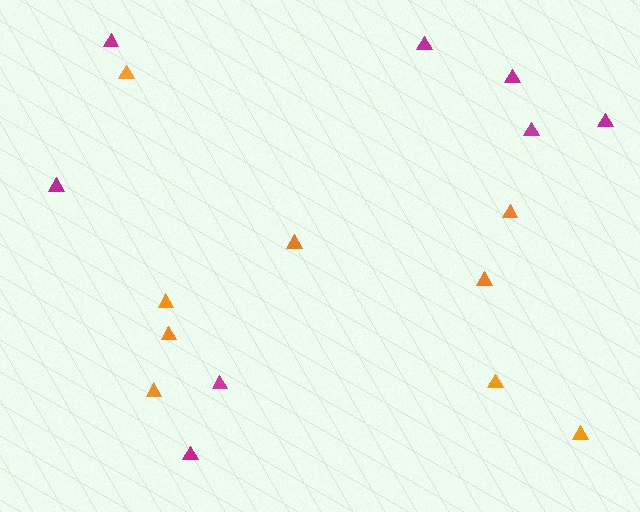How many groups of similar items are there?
There are 2 groups: one group of magenta triangles (8) and one group of orange triangles (9).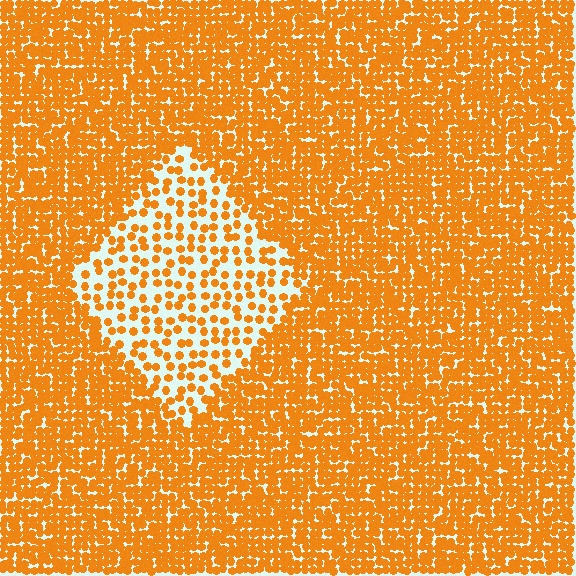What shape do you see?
I see a diamond.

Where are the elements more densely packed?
The elements are more densely packed outside the diamond boundary.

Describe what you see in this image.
The image contains small orange elements arranged at two different densities. A diamond-shaped region is visible where the elements are less densely packed than the surrounding area.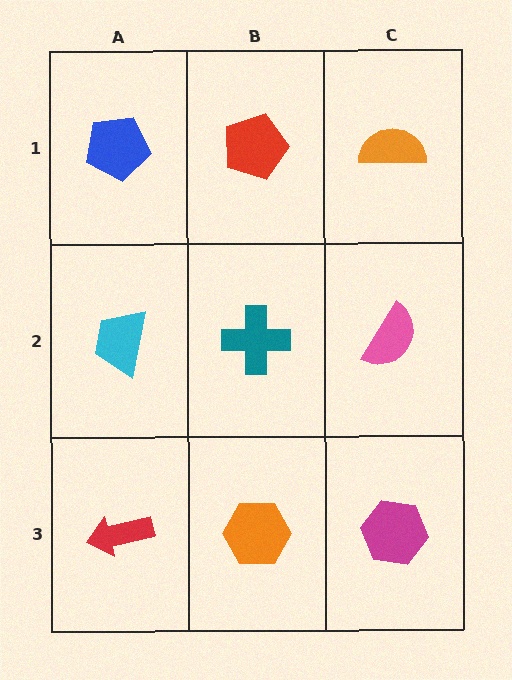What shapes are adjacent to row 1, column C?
A pink semicircle (row 2, column C), a red pentagon (row 1, column B).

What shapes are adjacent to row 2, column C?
An orange semicircle (row 1, column C), a magenta hexagon (row 3, column C), a teal cross (row 2, column B).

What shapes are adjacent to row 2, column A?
A blue pentagon (row 1, column A), a red arrow (row 3, column A), a teal cross (row 2, column B).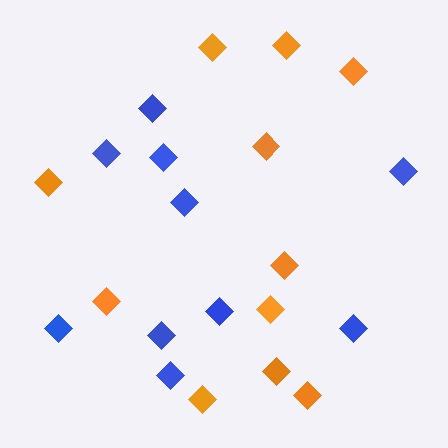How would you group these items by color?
There are 2 groups: one group of blue diamonds (10) and one group of orange diamonds (11).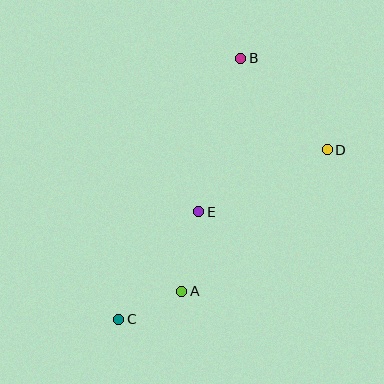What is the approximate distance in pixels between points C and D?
The distance between C and D is approximately 269 pixels.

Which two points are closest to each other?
Points A and C are closest to each other.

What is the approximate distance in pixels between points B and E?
The distance between B and E is approximately 159 pixels.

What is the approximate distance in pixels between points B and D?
The distance between B and D is approximately 126 pixels.